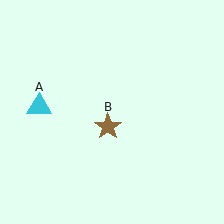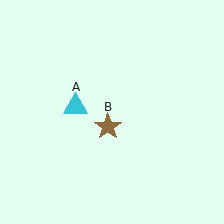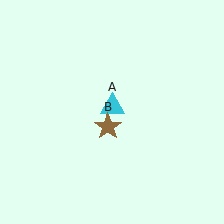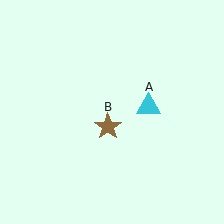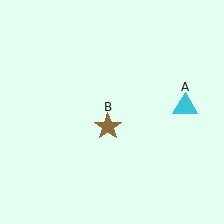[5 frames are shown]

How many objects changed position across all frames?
1 object changed position: cyan triangle (object A).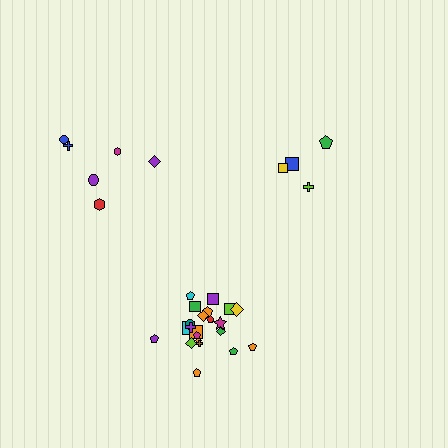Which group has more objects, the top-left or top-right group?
The top-left group.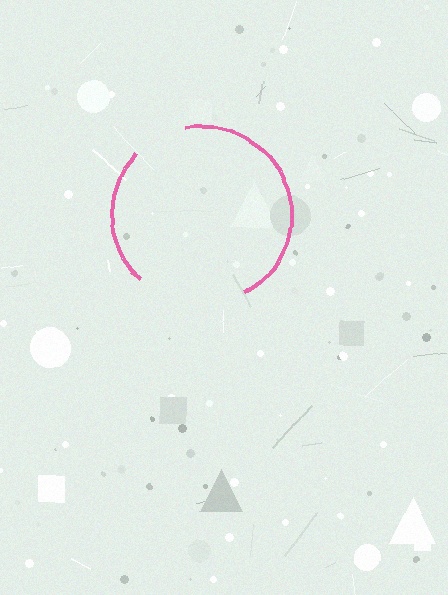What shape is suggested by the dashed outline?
The dashed outline suggests a circle.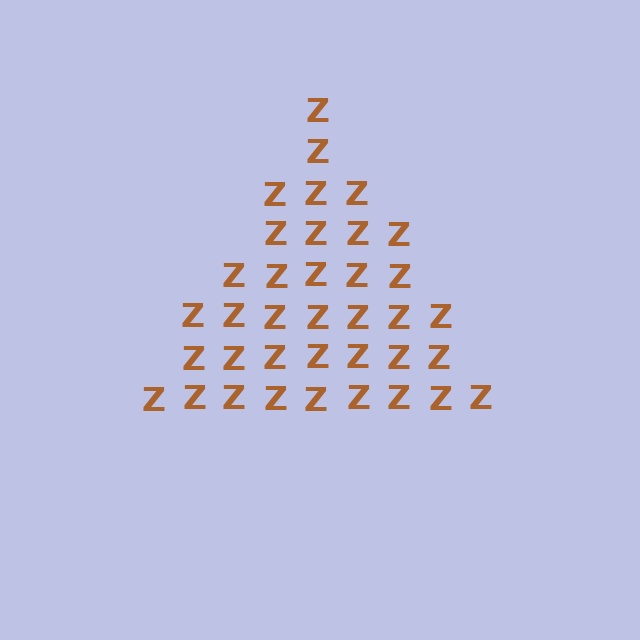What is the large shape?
The large shape is a triangle.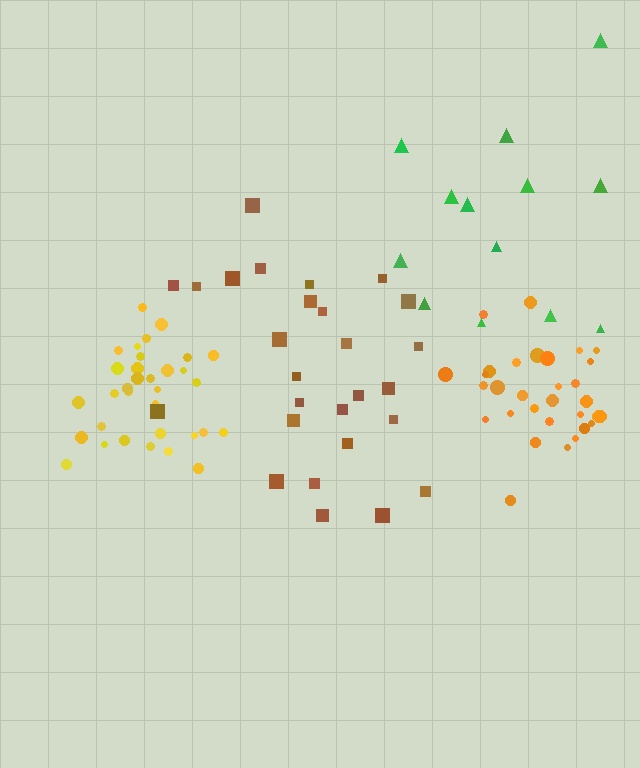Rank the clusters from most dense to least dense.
orange, yellow, brown, green.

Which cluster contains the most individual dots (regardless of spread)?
Yellow (33).